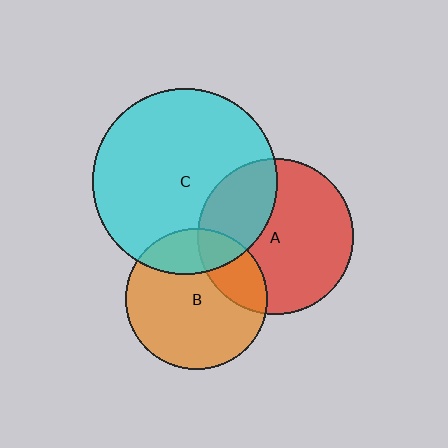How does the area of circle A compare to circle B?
Approximately 1.2 times.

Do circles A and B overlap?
Yes.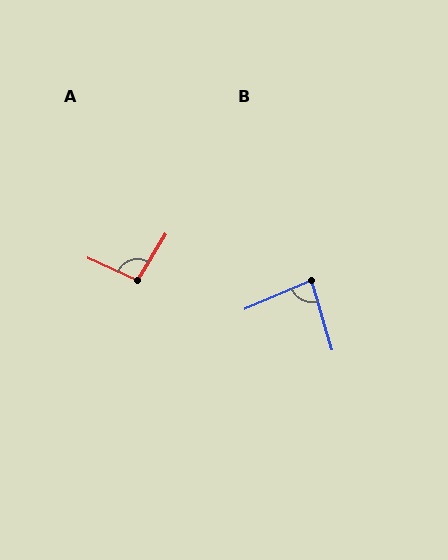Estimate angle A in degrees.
Approximately 97 degrees.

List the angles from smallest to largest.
B (83°), A (97°).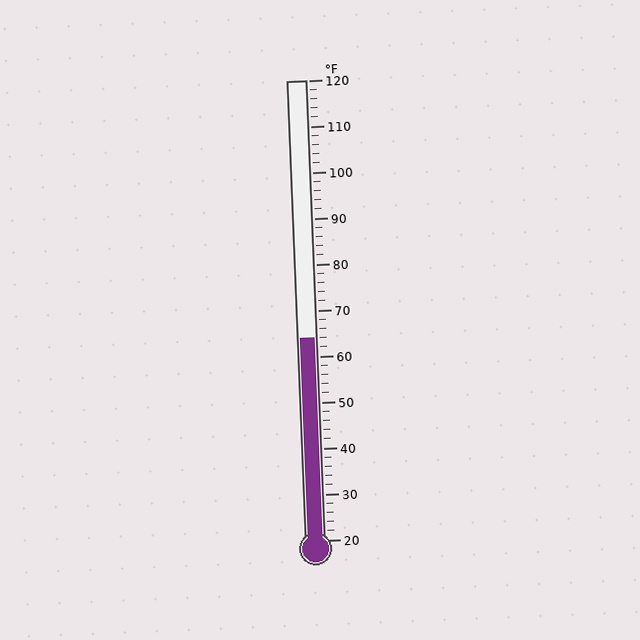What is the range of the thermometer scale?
The thermometer scale ranges from 20°F to 120°F.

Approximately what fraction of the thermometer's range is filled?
The thermometer is filled to approximately 45% of its range.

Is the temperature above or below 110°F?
The temperature is below 110°F.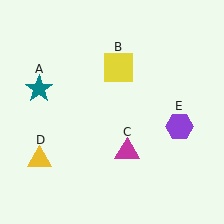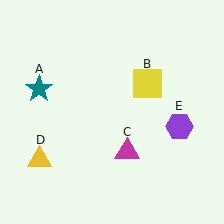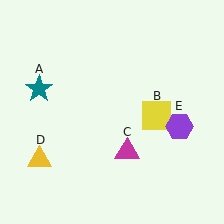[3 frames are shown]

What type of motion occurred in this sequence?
The yellow square (object B) rotated clockwise around the center of the scene.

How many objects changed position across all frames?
1 object changed position: yellow square (object B).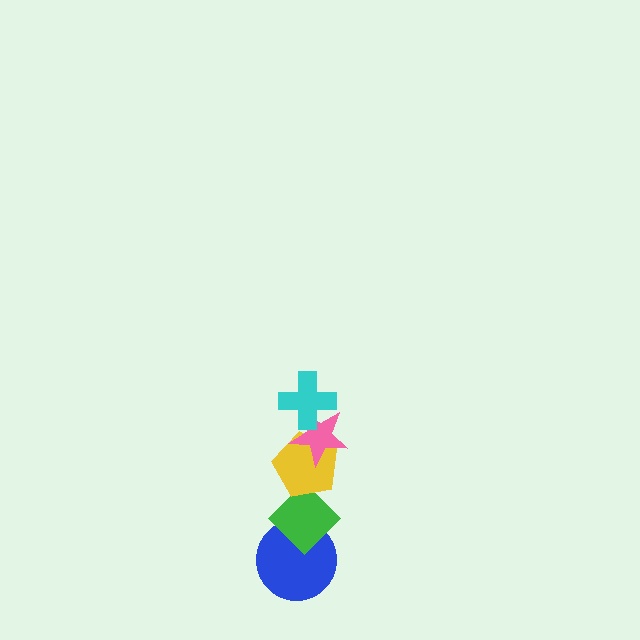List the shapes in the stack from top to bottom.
From top to bottom: the cyan cross, the pink star, the yellow pentagon, the green diamond, the blue circle.